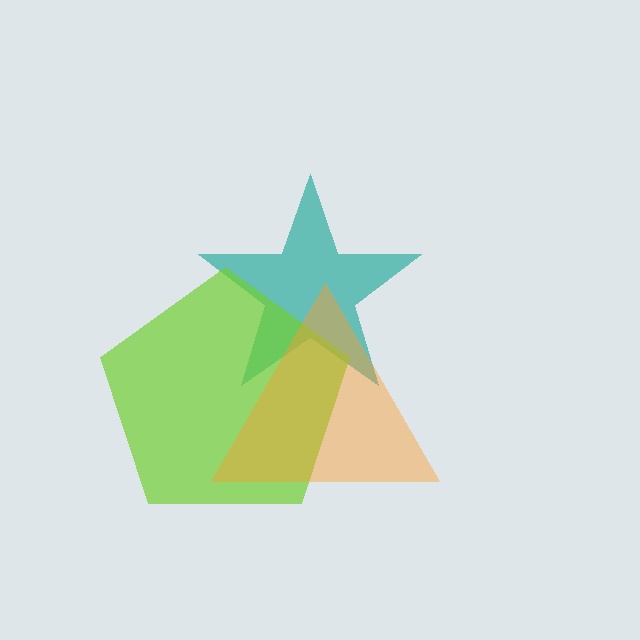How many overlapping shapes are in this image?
There are 3 overlapping shapes in the image.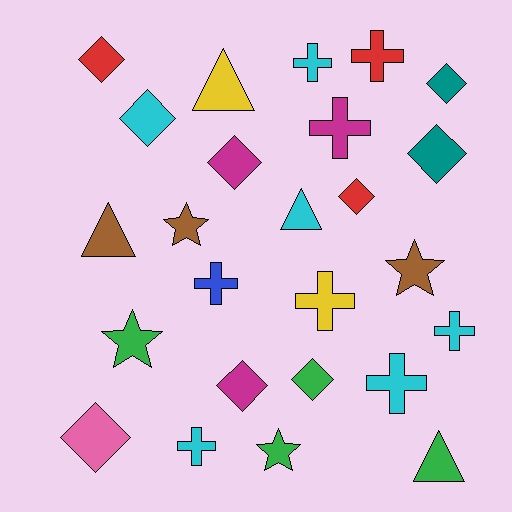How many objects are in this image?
There are 25 objects.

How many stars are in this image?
There are 4 stars.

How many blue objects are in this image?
There is 1 blue object.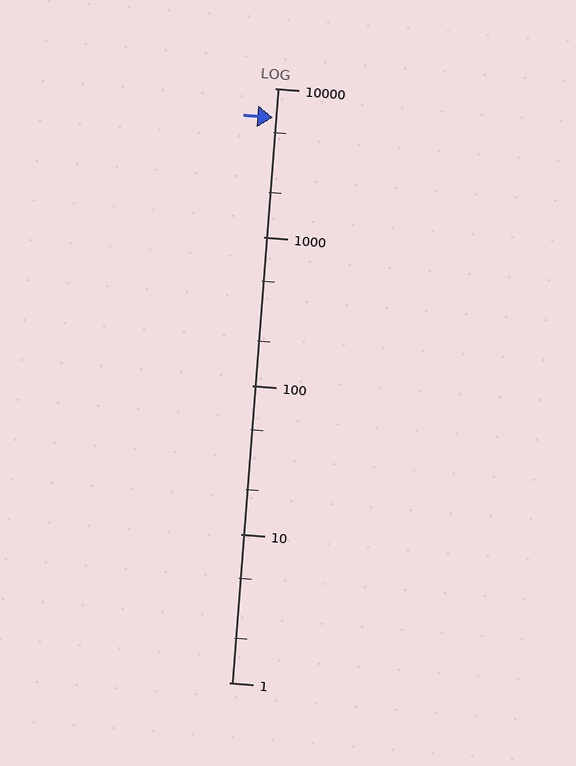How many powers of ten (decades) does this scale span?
The scale spans 4 decades, from 1 to 10000.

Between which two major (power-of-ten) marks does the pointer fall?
The pointer is between 1000 and 10000.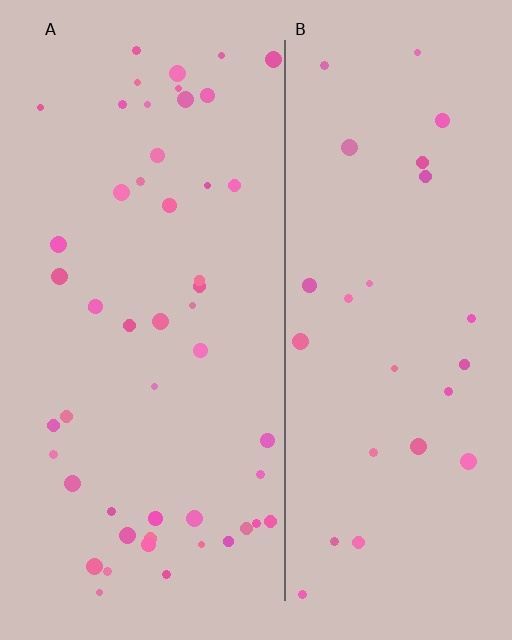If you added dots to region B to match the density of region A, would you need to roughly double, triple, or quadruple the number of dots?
Approximately double.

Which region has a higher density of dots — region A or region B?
A (the left).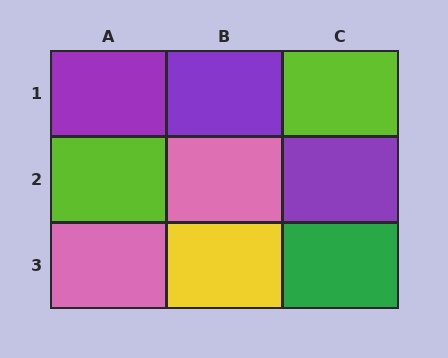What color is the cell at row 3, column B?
Yellow.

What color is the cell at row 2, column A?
Lime.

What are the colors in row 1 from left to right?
Purple, purple, lime.